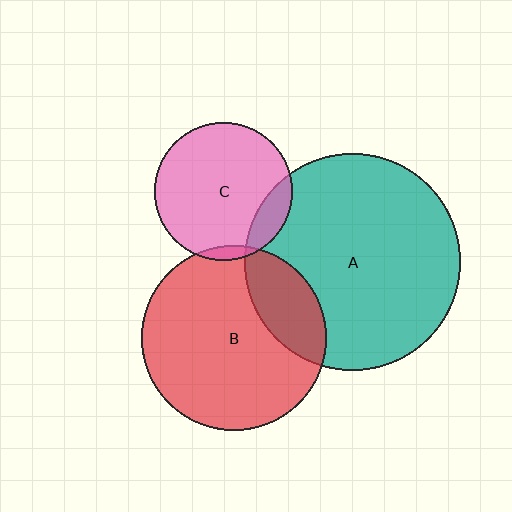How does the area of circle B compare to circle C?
Approximately 1.8 times.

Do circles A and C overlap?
Yes.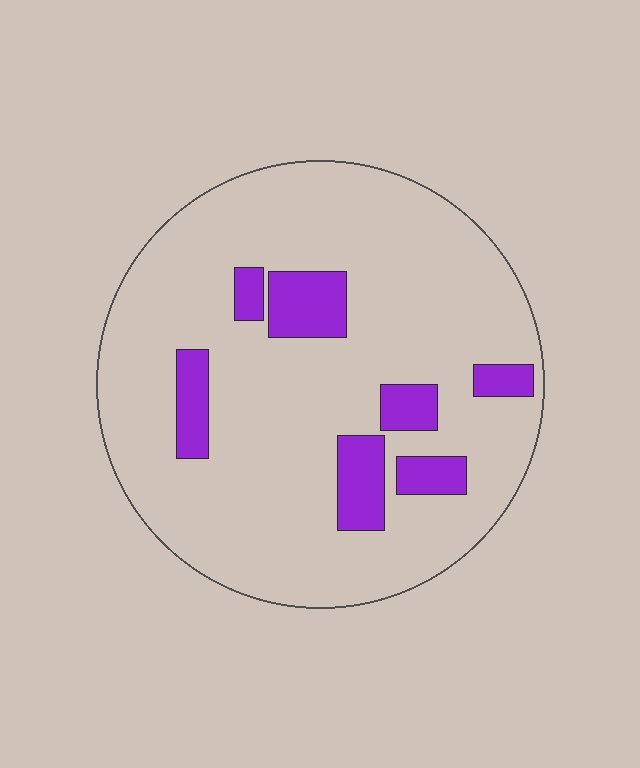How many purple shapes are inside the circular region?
7.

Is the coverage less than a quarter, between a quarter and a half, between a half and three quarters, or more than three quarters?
Less than a quarter.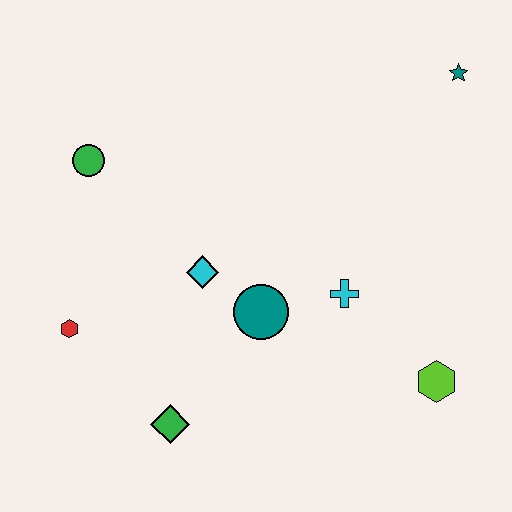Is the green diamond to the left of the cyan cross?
Yes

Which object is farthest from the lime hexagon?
The green circle is farthest from the lime hexagon.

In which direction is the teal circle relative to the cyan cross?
The teal circle is to the left of the cyan cross.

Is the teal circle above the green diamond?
Yes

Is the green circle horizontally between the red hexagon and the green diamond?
Yes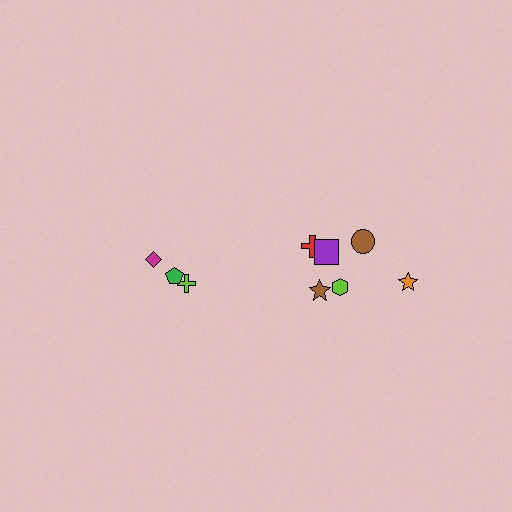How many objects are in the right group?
There are 7 objects.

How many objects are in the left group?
There are 3 objects.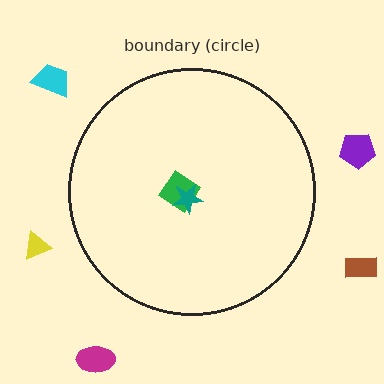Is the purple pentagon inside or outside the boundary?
Outside.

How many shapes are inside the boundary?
2 inside, 5 outside.